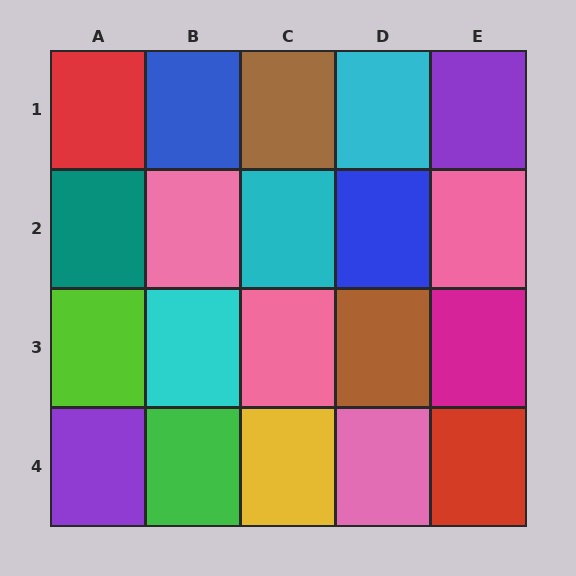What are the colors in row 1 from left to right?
Red, blue, brown, cyan, purple.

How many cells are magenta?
1 cell is magenta.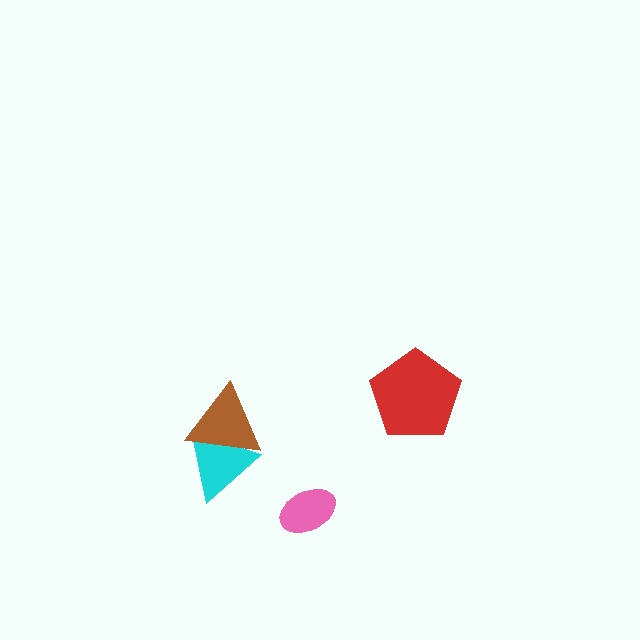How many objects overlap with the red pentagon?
0 objects overlap with the red pentagon.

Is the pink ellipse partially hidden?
No, no other shape covers it.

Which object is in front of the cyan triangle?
The brown triangle is in front of the cyan triangle.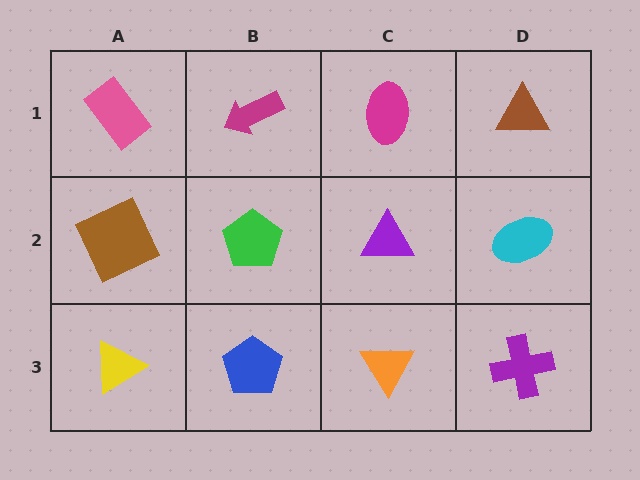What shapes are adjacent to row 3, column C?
A purple triangle (row 2, column C), a blue pentagon (row 3, column B), a purple cross (row 3, column D).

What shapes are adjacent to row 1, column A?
A brown square (row 2, column A), a magenta arrow (row 1, column B).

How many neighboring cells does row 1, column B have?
3.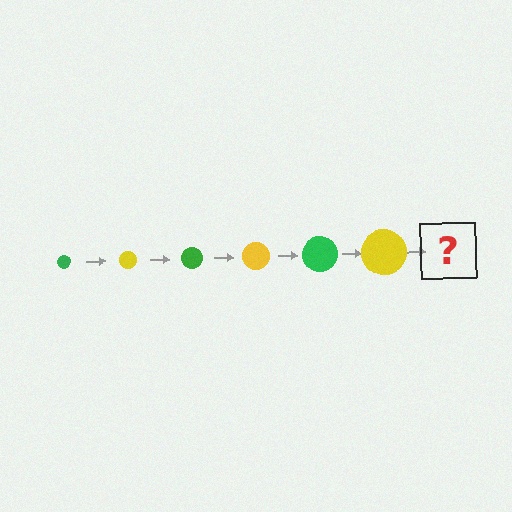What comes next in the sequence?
The next element should be a green circle, larger than the previous one.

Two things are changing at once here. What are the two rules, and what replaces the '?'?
The two rules are that the circle grows larger each step and the color cycles through green and yellow. The '?' should be a green circle, larger than the previous one.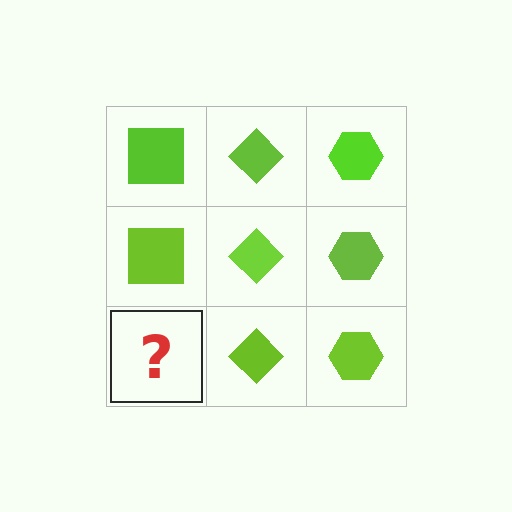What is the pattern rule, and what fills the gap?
The rule is that each column has a consistent shape. The gap should be filled with a lime square.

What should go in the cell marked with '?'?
The missing cell should contain a lime square.